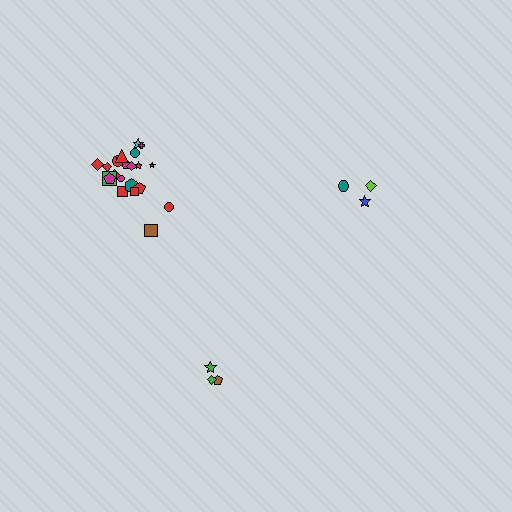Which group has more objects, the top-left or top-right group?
The top-left group.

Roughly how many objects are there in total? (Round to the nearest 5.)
Roughly 30 objects in total.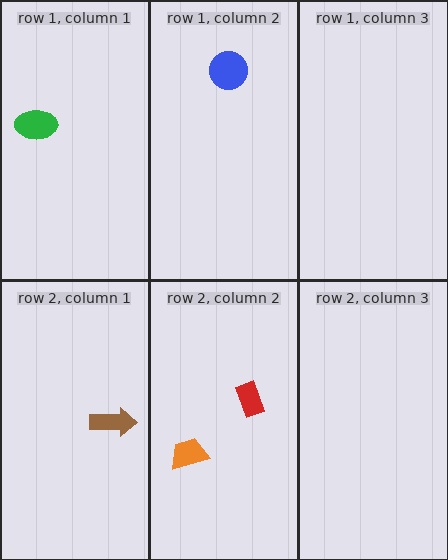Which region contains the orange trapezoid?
The row 2, column 2 region.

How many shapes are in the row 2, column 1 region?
1.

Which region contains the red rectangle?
The row 2, column 2 region.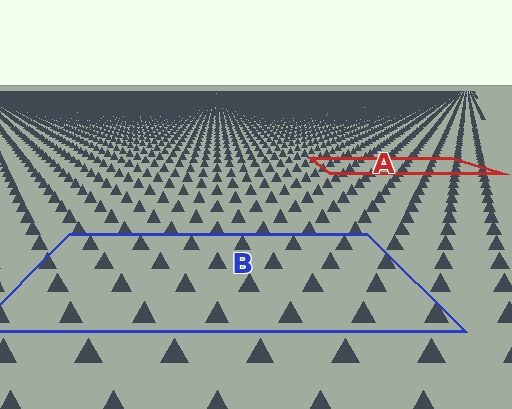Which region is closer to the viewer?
Region B is closer. The texture elements there are larger and more spread out.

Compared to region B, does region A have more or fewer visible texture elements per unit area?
Region A has more texture elements per unit area — they are packed more densely because it is farther away.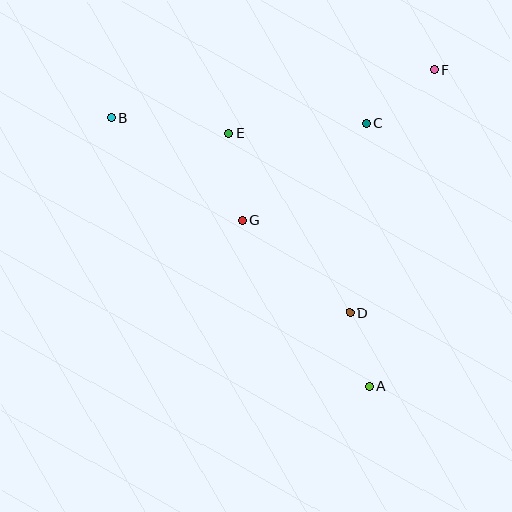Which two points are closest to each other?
Points A and D are closest to each other.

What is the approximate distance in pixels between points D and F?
The distance between D and F is approximately 257 pixels.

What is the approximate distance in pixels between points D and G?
The distance between D and G is approximately 142 pixels.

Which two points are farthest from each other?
Points A and B are farthest from each other.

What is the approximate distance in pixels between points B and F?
The distance between B and F is approximately 327 pixels.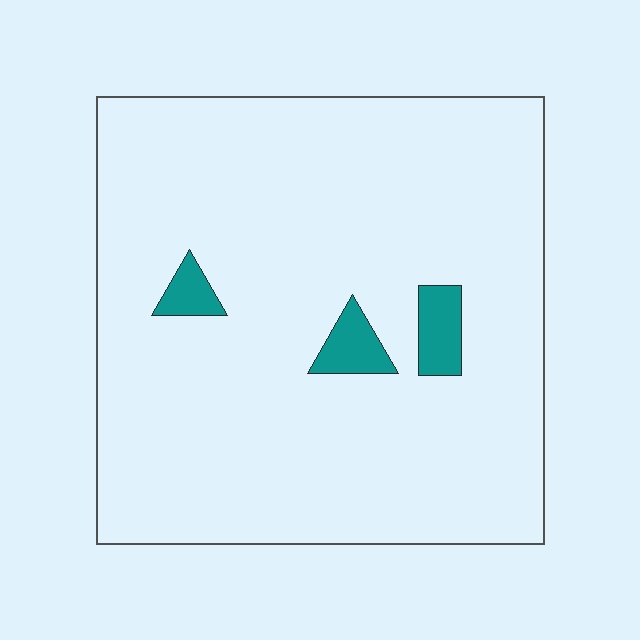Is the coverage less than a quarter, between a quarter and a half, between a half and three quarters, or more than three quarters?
Less than a quarter.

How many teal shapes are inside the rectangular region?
3.